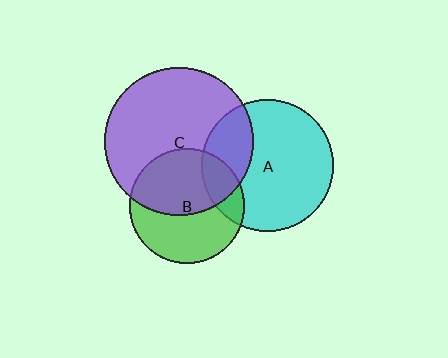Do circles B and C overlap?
Yes.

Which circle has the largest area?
Circle C (purple).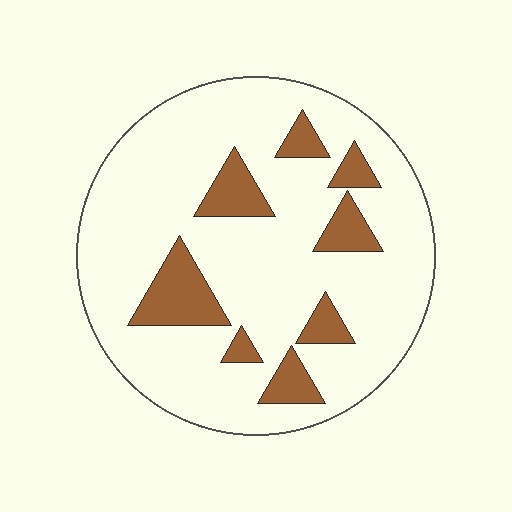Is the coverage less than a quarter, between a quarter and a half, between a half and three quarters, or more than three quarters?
Less than a quarter.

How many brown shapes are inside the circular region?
8.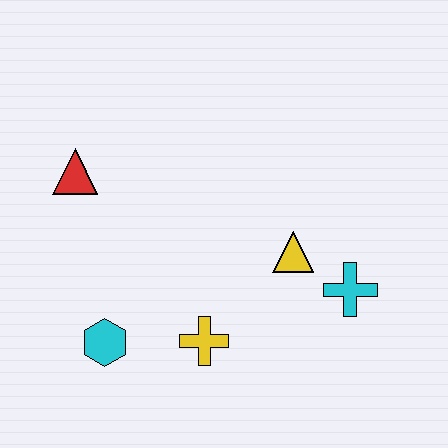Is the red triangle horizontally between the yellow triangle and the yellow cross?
No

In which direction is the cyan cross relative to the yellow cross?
The cyan cross is to the right of the yellow cross.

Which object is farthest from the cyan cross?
The red triangle is farthest from the cyan cross.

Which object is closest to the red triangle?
The cyan hexagon is closest to the red triangle.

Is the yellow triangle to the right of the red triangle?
Yes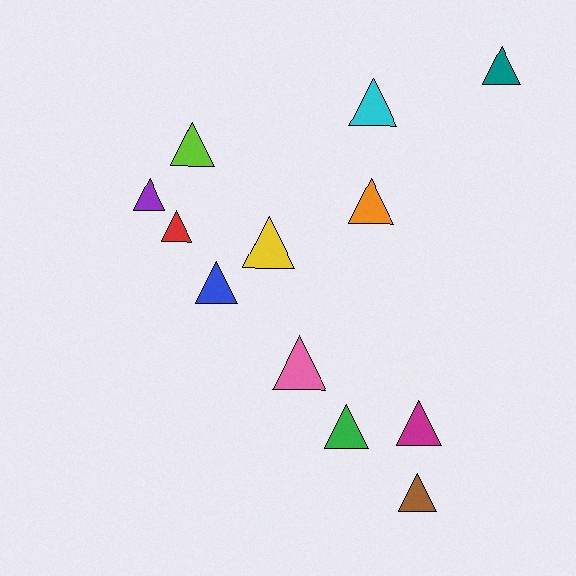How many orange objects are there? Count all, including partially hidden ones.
There is 1 orange object.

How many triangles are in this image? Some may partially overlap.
There are 12 triangles.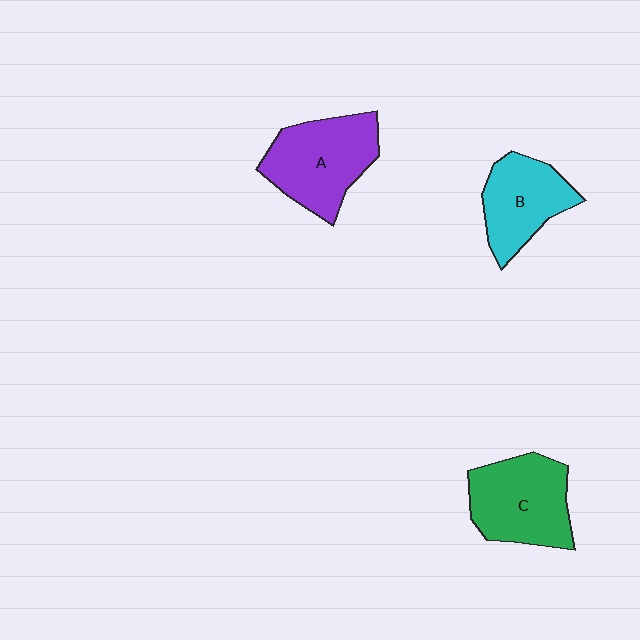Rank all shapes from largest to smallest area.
From largest to smallest: A (purple), C (green), B (cyan).